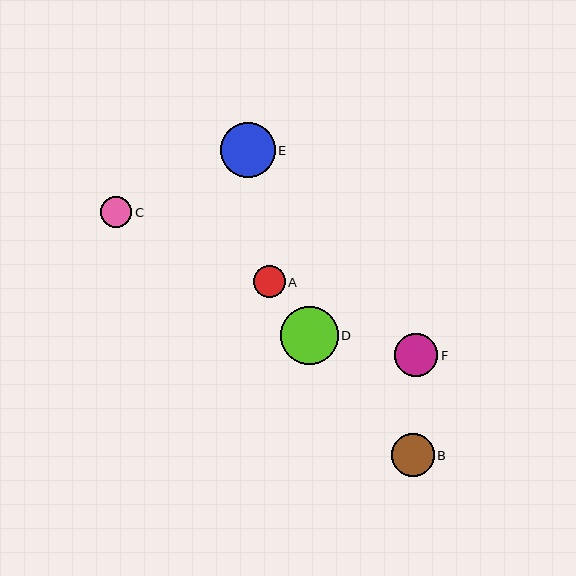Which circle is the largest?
Circle D is the largest with a size of approximately 58 pixels.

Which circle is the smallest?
Circle C is the smallest with a size of approximately 31 pixels.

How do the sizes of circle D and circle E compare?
Circle D and circle E are approximately the same size.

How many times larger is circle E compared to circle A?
Circle E is approximately 1.7 times the size of circle A.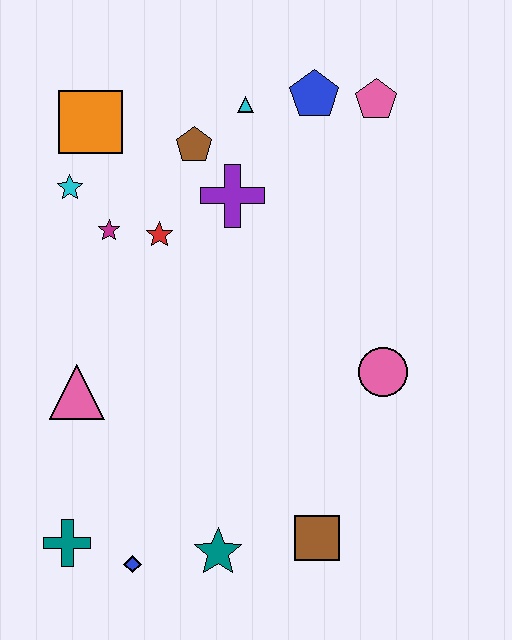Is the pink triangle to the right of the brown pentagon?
No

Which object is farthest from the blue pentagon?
The teal cross is farthest from the blue pentagon.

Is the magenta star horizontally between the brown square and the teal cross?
Yes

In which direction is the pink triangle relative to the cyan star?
The pink triangle is below the cyan star.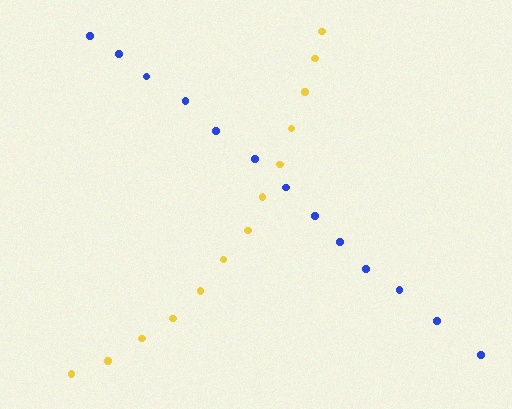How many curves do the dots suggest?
There are 2 distinct paths.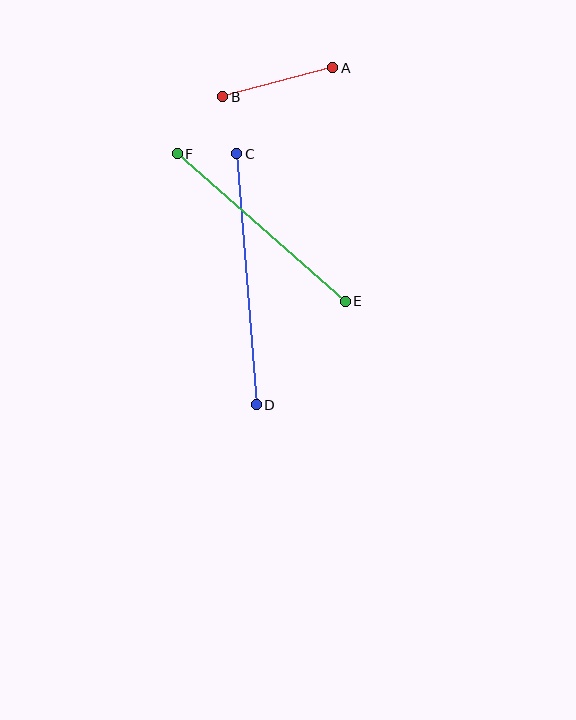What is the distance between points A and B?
The distance is approximately 114 pixels.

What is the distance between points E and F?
The distance is approximately 224 pixels.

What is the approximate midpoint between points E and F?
The midpoint is at approximately (261, 227) pixels.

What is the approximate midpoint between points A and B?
The midpoint is at approximately (278, 82) pixels.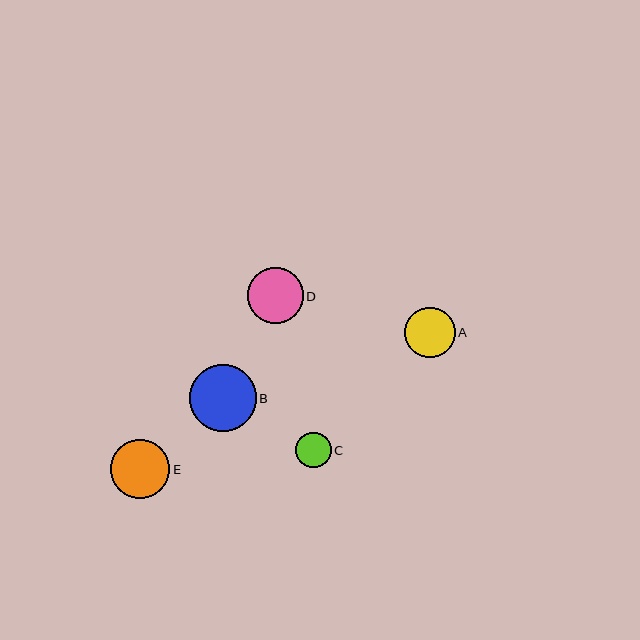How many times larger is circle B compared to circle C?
Circle B is approximately 1.9 times the size of circle C.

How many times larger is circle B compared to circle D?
Circle B is approximately 1.2 times the size of circle D.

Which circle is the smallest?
Circle C is the smallest with a size of approximately 35 pixels.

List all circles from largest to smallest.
From largest to smallest: B, E, D, A, C.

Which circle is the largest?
Circle B is the largest with a size of approximately 67 pixels.